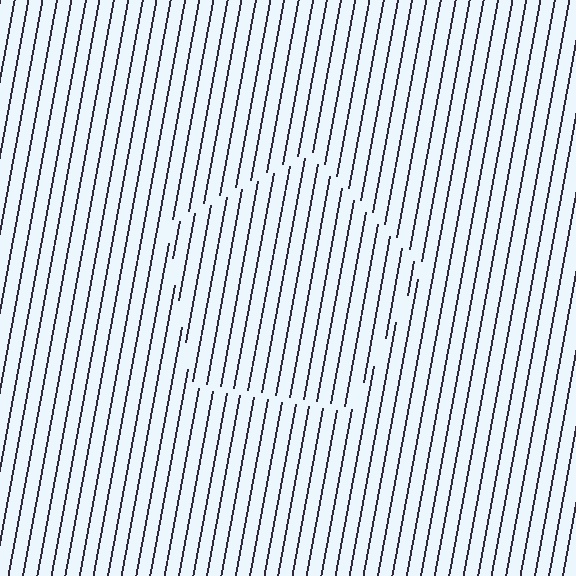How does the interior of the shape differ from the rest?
The interior of the shape contains the same grating, shifted by half a period — the contour is defined by the phase discontinuity where line-ends from the inner and outer gratings abut.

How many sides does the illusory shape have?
5 sides — the line-ends trace a pentagon.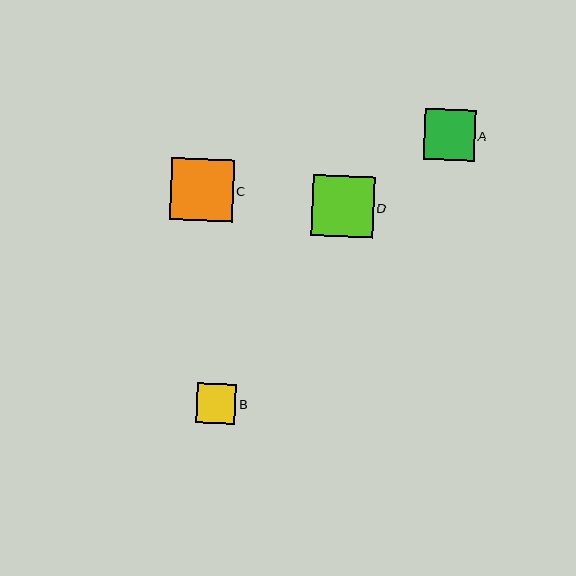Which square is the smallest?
Square B is the smallest with a size of approximately 40 pixels.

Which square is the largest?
Square C is the largest with a size of approximately 63 pixels.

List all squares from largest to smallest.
From largest to smallest: C, D, A, B.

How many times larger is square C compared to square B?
Square C is approximately 1.6 times the size of square B.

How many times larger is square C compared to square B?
Square C is approximately 1.6 times the size of square B.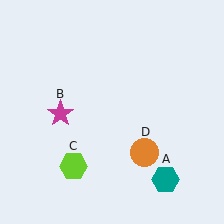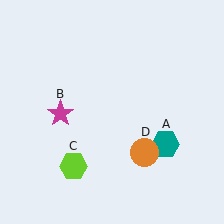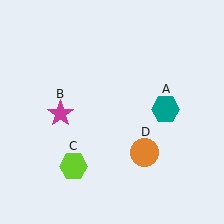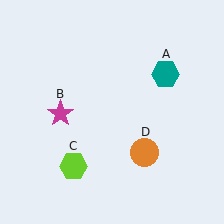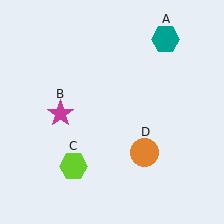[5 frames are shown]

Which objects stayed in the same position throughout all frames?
Magenta star (object B) and lime hexagon (object C) and orange circle (object D) remained stationary.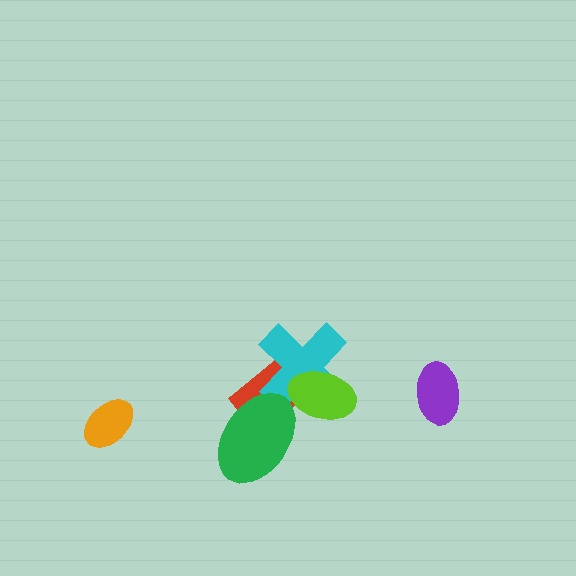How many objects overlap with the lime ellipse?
2 objects overlap with the lime ellipse.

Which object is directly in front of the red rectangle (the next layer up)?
The cyan cross is directly in front of the red rectangle.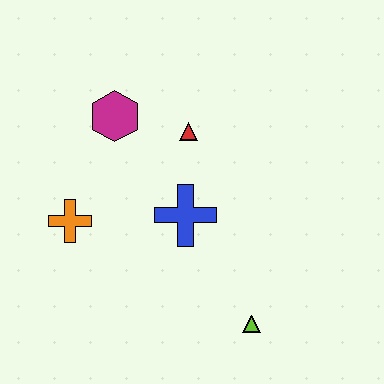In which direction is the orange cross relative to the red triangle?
The orange cross is to the left of the red triangle.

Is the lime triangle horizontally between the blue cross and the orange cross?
No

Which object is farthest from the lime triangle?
The magenta hexagon is farthest from the lime triangle.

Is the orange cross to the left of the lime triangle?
Yes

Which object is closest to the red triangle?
The magenta hexagon is closest to the red triangle.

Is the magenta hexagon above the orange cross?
Yes